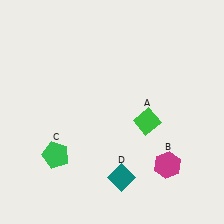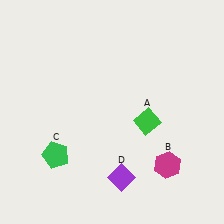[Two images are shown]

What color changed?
The diamond (D) changed from teal in Image 1 to purple in Image 2.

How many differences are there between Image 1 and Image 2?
There is 1 difference between the two images.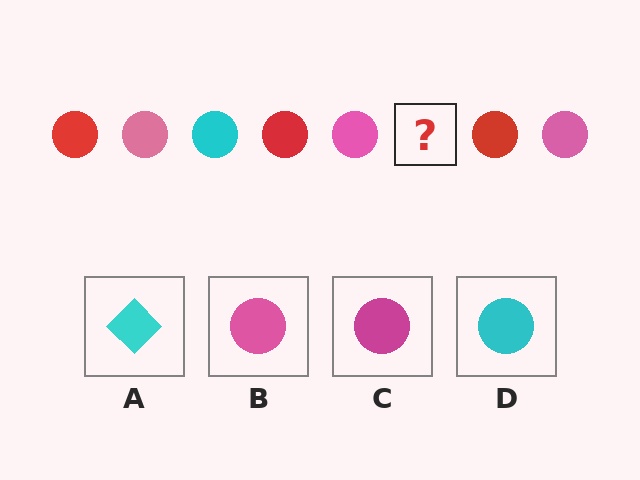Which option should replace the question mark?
Option D.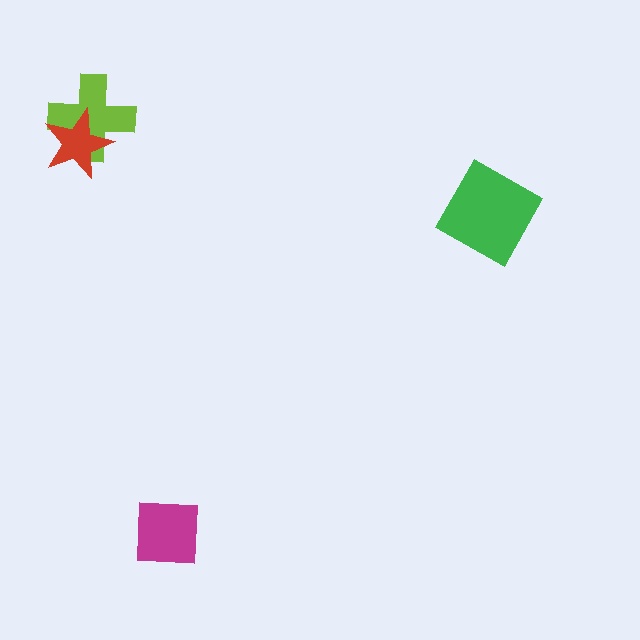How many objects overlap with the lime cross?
1 object overlaps with the lime cross.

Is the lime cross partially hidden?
Yes, it is partially covered by another shape.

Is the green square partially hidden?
No, no other shape covers it.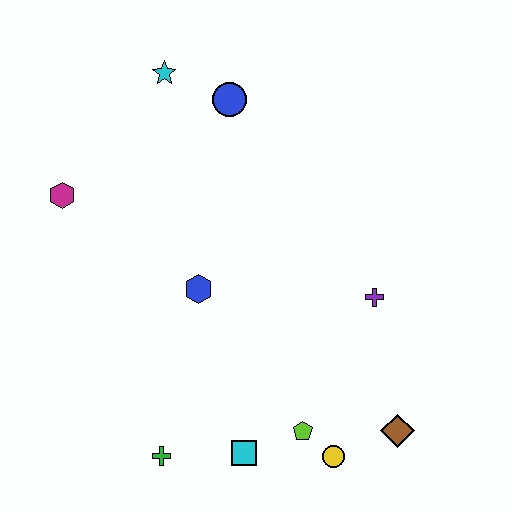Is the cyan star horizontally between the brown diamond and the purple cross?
No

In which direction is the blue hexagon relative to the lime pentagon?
The blue hexagon is above the lime pentagon.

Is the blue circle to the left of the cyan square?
Yes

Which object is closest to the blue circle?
The cyan star is closest to the blue circle.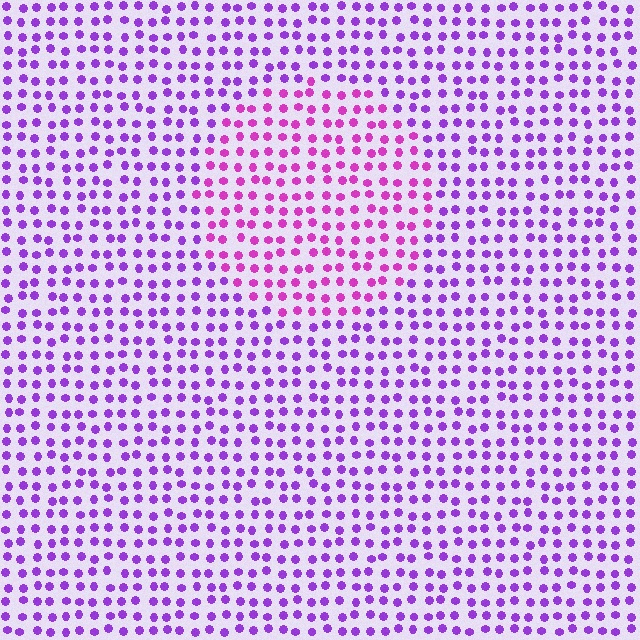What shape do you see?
I see a circle.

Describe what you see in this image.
The image is filled with small purple elements in a uniform arrangement. A circle-shaped region is visible where the elements are tinted to a slightly different hue, forming a subtle color boundary.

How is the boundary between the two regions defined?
The boundary is defined purely by a slight shift in hue (about 32 degrees). Spacing, size, and orientation are identical on both sides.